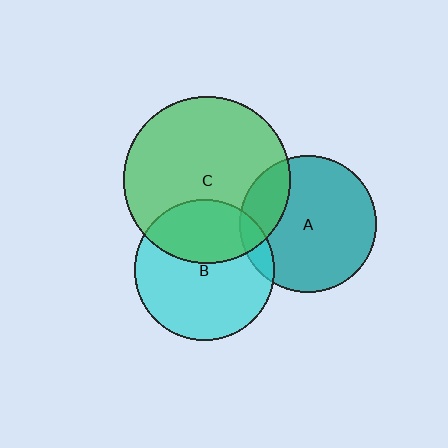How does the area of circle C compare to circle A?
Approximately 1.5 times.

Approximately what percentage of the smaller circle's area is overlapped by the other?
Approximately 35%.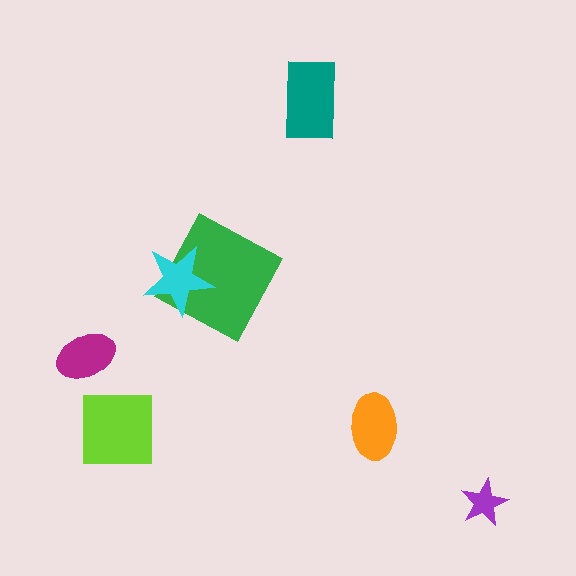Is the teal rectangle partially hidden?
No, no other shape covers it.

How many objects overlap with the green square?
1 object overlaps with the green square.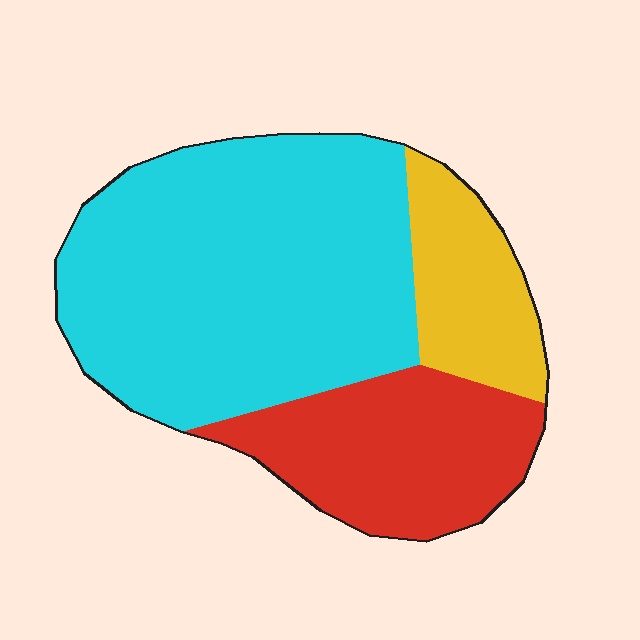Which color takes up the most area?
Cyan, at roughly 60%.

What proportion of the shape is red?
Red covers about 25% of the shape.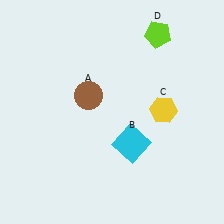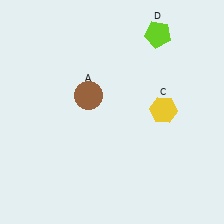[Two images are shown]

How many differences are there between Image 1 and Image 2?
There is 1 difference between the two images.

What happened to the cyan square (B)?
The cyan square (B) was removed in Image 2. It was in the bottom-right area of Image 1.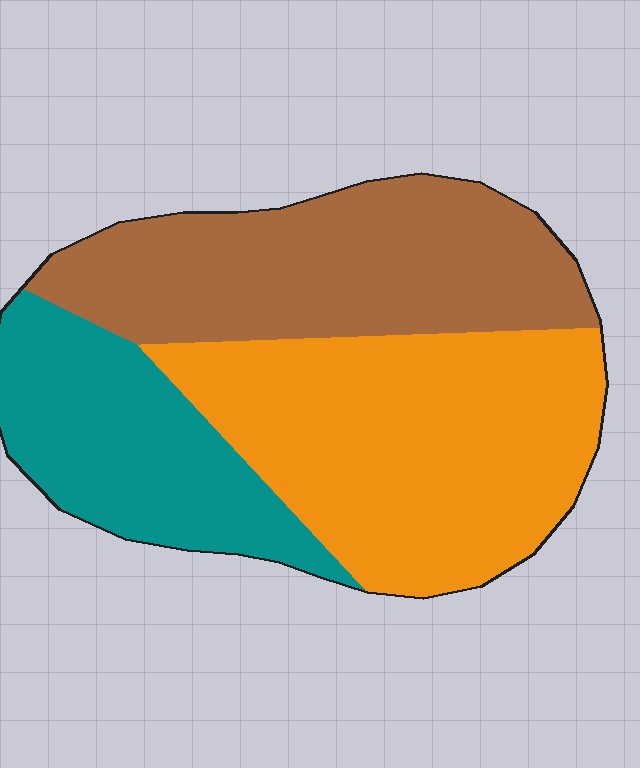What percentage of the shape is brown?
Brown takes up between a third and a half of the shape.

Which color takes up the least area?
Teal, at roughly 25%.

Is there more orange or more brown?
Orange.